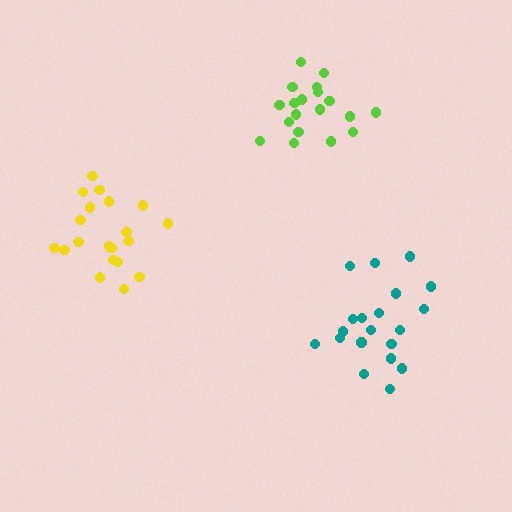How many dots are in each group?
Group 1: 20 dots, Group 2: 20 dots, Group 3: 19 dots (59 total).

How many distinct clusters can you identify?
There are 3 distinct clusters.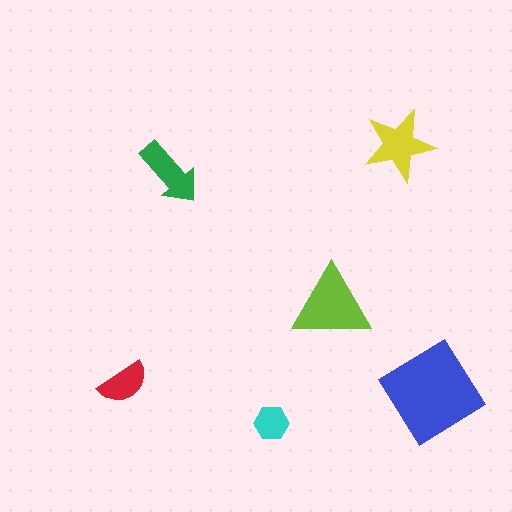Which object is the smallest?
The cyan hexagon.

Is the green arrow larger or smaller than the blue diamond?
Smaller.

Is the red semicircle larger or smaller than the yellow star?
Smaller.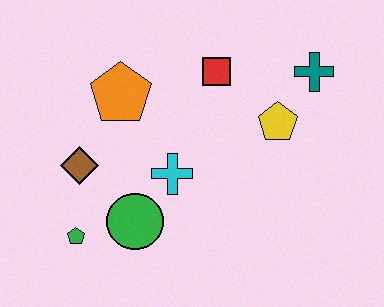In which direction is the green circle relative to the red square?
The green circle is below the red square.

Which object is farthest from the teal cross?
The green pentagon is farthest from the teal cross.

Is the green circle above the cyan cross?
No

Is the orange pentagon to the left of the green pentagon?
No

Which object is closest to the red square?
The yellow pentagon is closest to the red square.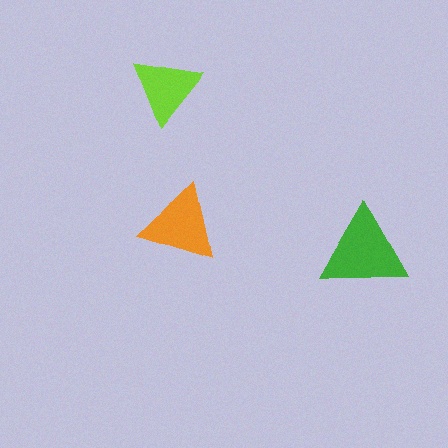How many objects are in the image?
There are 3 objects in the image.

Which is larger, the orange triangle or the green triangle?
The green one.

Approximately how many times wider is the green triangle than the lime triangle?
About 1.5 times wider.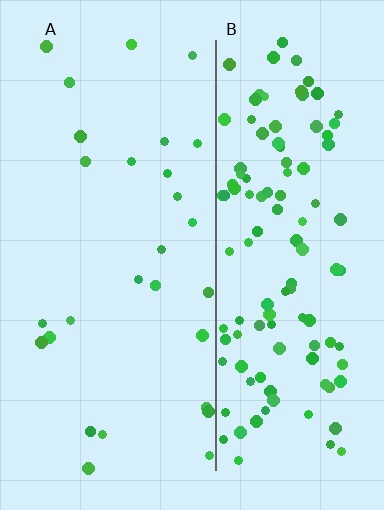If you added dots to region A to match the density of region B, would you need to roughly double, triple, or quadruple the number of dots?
Approximately quadruple.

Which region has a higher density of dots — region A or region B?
B (the right).